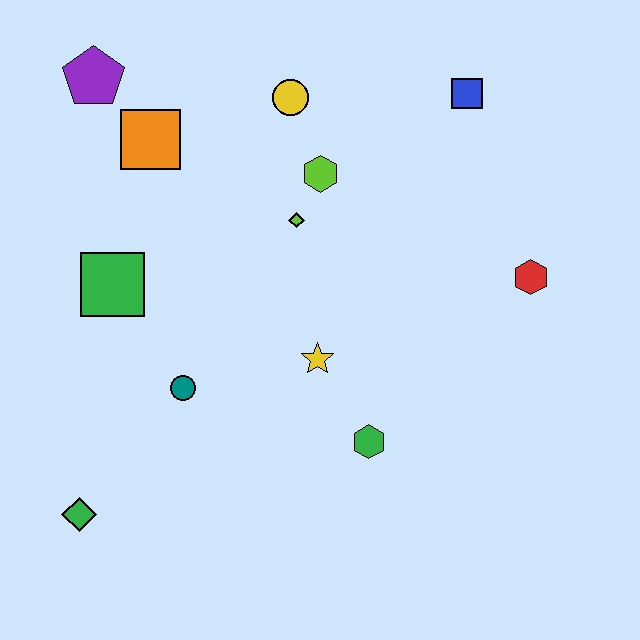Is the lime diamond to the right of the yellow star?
No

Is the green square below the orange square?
Yes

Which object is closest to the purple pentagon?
The orange square is closest to the purple pentagon.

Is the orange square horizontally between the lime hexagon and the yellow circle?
No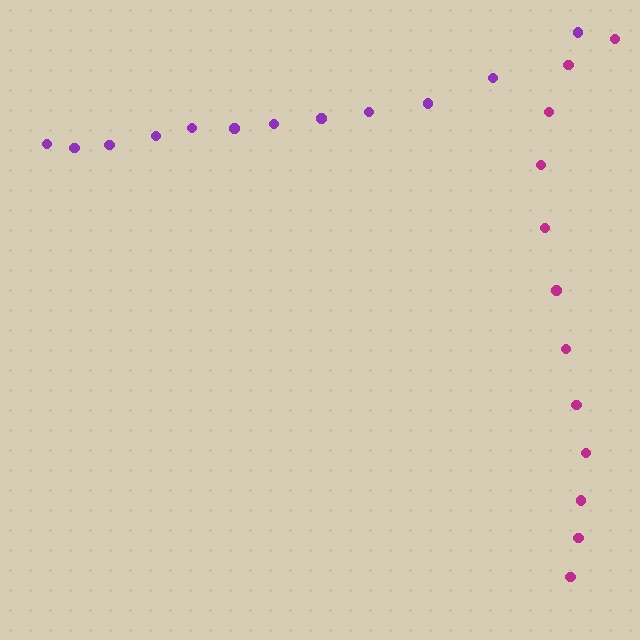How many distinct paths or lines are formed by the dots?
There are 2 distinct paths.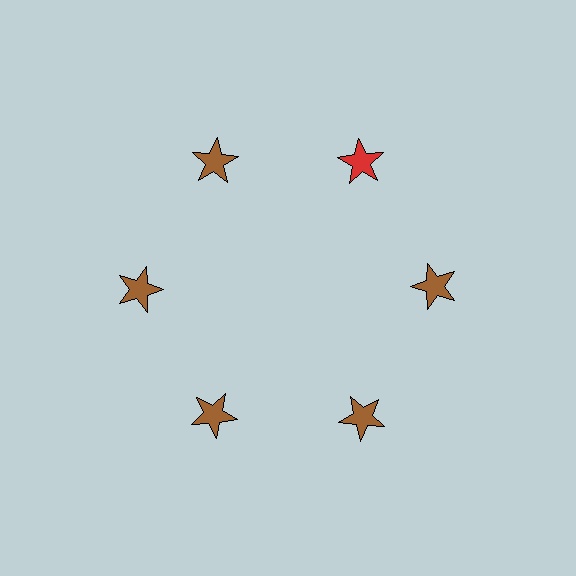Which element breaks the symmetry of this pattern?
The red star at roughly the 1 o'clock position breaks the symmetry. All other shapes are brown stars.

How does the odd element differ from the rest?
It has a different color: red instead of brown.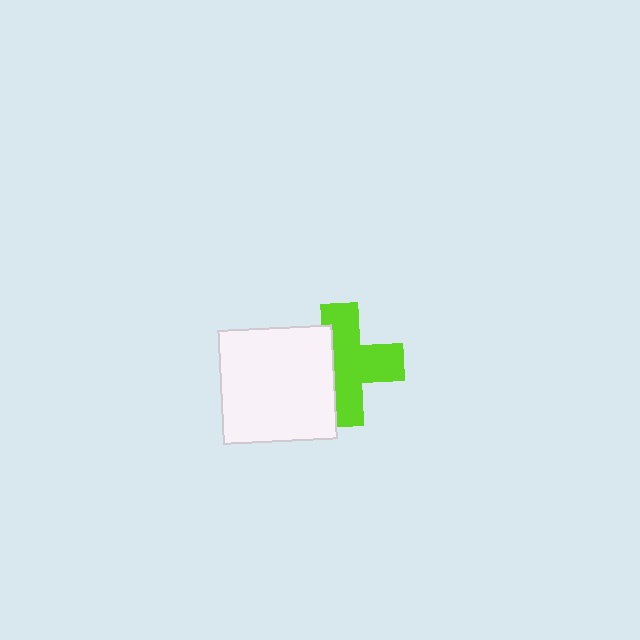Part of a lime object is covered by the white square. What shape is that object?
It is a cross.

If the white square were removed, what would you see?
You would see the complete lime cross.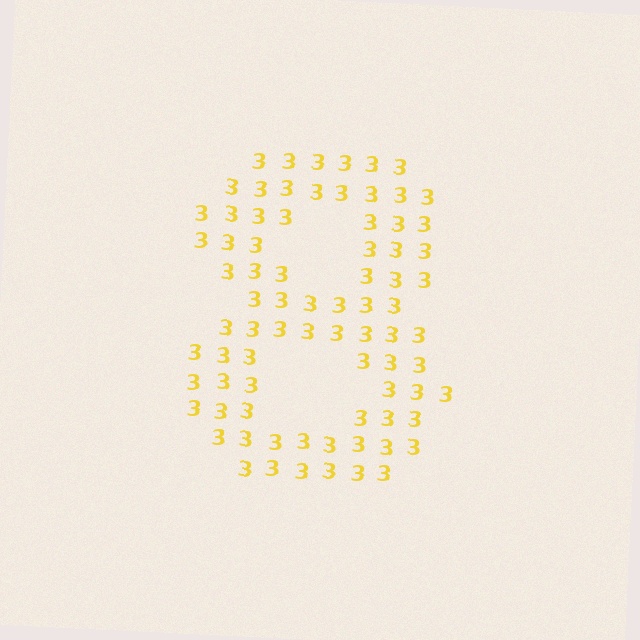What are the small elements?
The small elements are digit 3's.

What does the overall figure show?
The overall figure shows the digit 8.